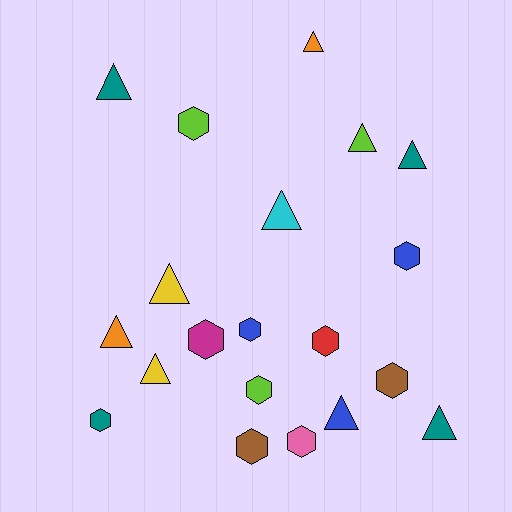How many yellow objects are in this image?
There are 2 yellow objects.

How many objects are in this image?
There are 20 objects.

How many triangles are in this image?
There are 10 triangles.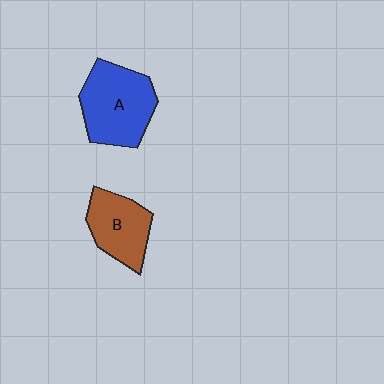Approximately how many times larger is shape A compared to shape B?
Approximately 1.4 times.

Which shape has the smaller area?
Shape B (brown).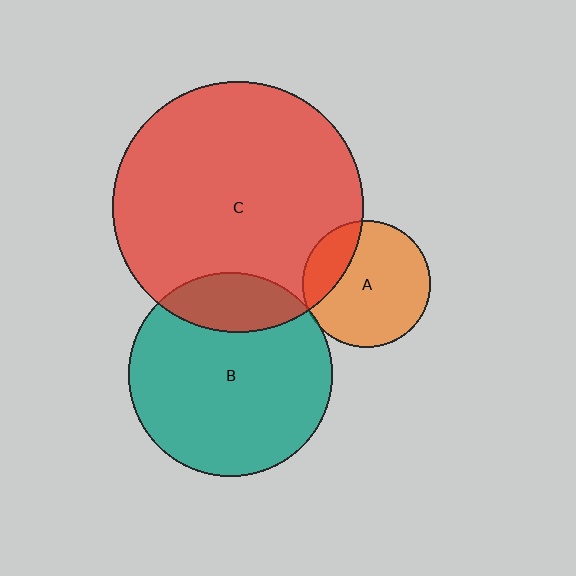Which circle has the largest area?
Circle C (red).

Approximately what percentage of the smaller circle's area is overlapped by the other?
Approximately 25%.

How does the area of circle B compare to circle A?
Approximately 2.6 times.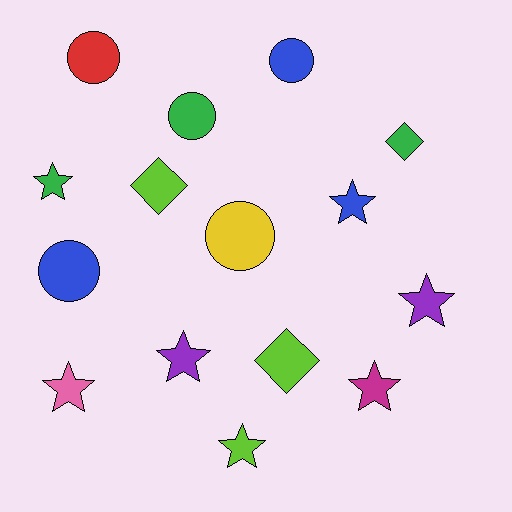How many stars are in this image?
There are 7 stars.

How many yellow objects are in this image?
There is 1 yellow object.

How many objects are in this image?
There are 15 objects.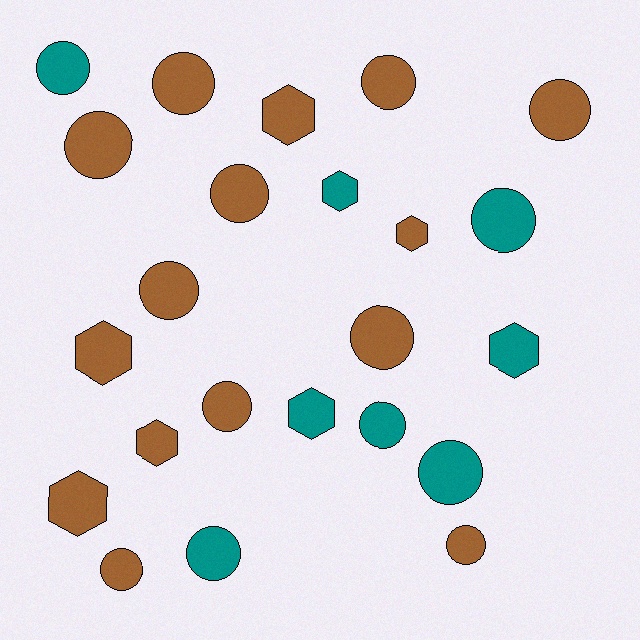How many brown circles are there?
There are 10 brown circles.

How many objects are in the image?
There are 23 objects.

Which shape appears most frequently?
Circle, with 15 objects.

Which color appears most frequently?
Brown, with 15 objects.